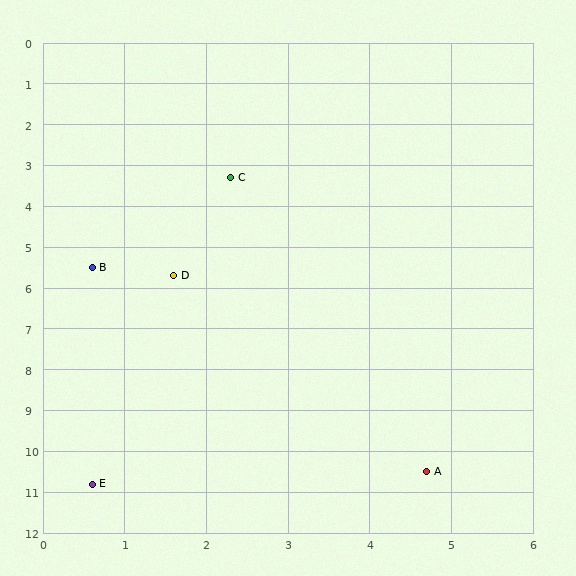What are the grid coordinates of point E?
Point E is at approximately (0.6, 10.8).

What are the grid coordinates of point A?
Point A is at approximately (4.7, 10.5).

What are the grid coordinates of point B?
Point B is at approximately (0.6, 5.5).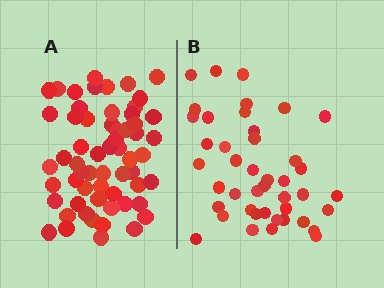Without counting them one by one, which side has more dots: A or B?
Region A (the left region) has more dots.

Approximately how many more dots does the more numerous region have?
Region A has approximately 15 more dots than region B.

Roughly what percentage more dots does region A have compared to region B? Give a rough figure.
About 40% more.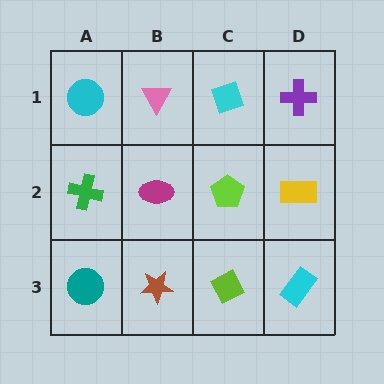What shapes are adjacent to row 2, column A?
A cyan circle (row 1, column A), a teal circle (row 3, column A), a magenta ellipse (row 2, column B).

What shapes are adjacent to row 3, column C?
A lime pentagon (row 2, column C), a brown star (row 3, column B), a cyan rectangle (row 3, column D).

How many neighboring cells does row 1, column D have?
2.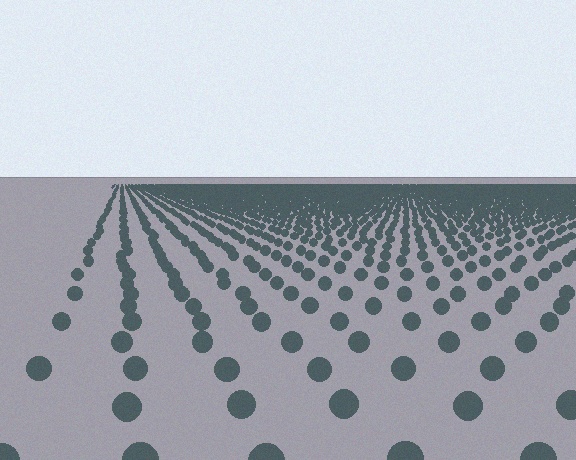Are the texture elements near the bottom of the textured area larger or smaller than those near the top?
Larger. Near the bottom, elements are closer to the viewer and appear at a bigger on-screen size.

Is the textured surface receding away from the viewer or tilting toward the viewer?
The surface is receding away from the viewer. Texture elements get smaller and denser toward the top.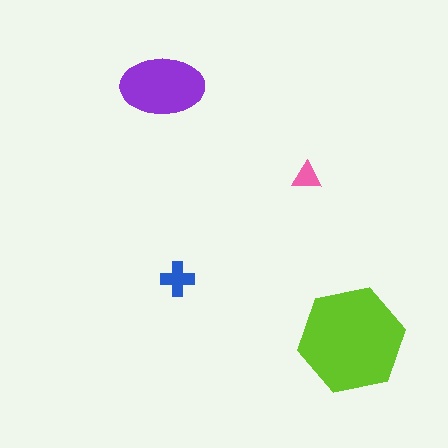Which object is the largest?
The lime hexagon.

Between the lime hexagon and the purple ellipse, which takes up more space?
The lime hexagon.